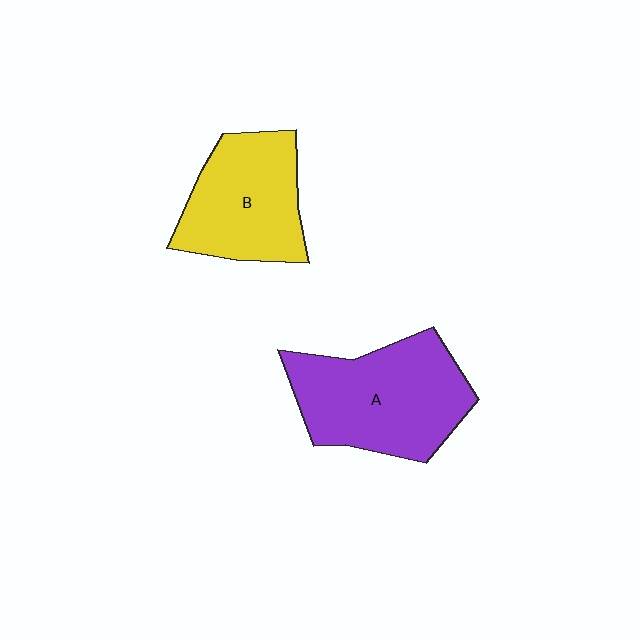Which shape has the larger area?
Shape A (purple).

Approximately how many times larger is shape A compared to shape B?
Approximately 1.3 times.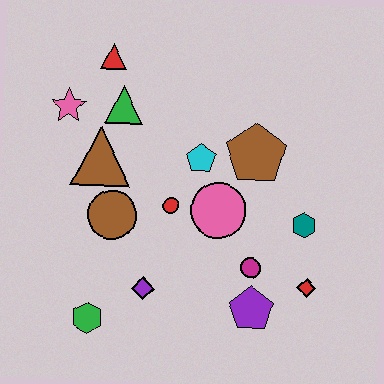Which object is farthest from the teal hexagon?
The pink star is farthest from the teal hexagon.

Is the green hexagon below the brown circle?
Yes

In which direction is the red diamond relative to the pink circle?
The red diamond is to the right of the pink circle.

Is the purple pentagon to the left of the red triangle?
No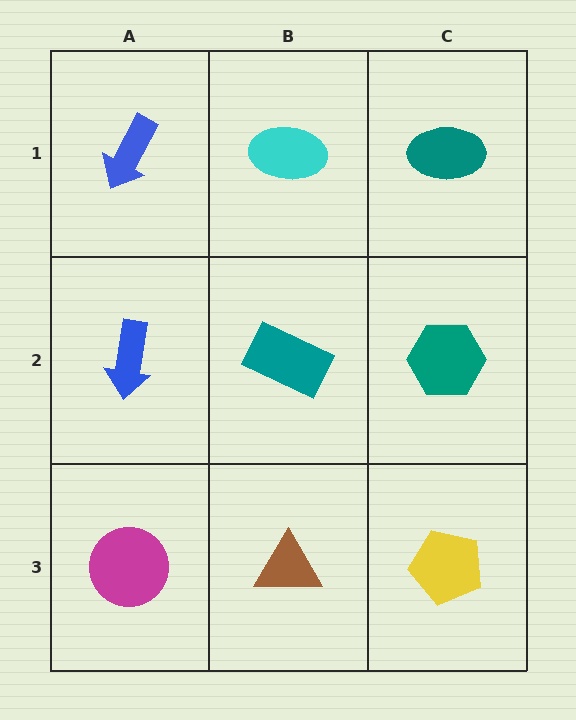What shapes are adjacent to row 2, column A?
A blue arrow (row 1, column A), a magenta circle (row 3, column A), a teal rectangle (row 2, column B).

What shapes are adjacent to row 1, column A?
A blue arrow (row 2, column A), a cyan ellipse (row 1, column B).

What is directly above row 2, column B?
A cyan ellipse.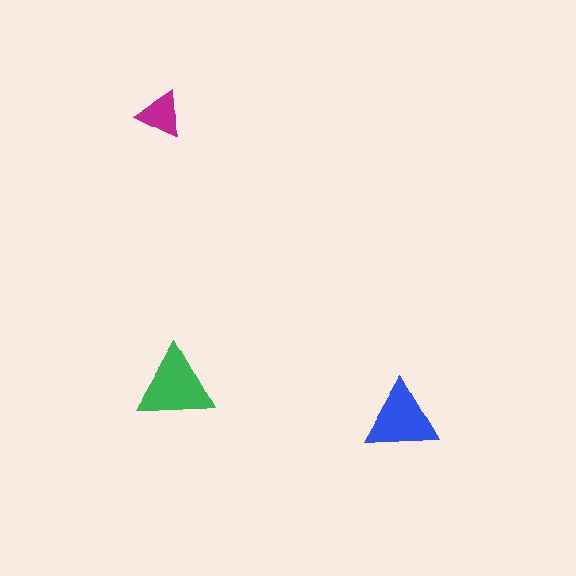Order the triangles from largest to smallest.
the green one, the blue one, the magenta one.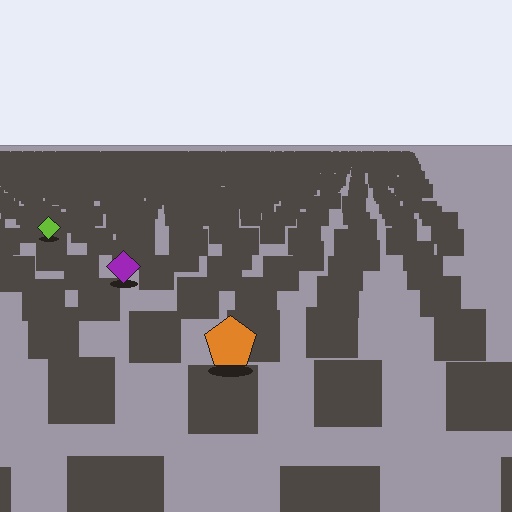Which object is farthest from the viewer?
The lime diamond is farthest from the viewer. It appears smaller and the ground texture around it is denser.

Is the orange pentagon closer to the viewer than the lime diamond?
Yes. The orange pentagon is closer — you can tell from the texture gradient: the ground texture is coarser near it.